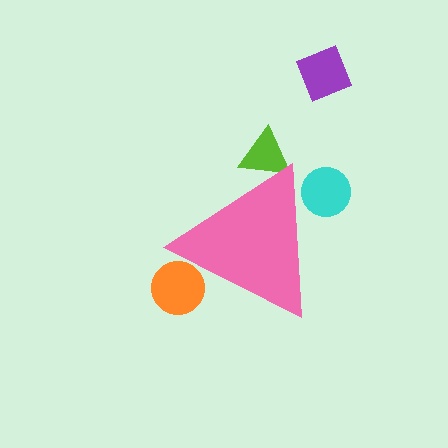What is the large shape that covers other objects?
A pink triangle.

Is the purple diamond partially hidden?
No, the purple diamond is fully visible.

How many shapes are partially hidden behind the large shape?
3 shapes are partially hidden.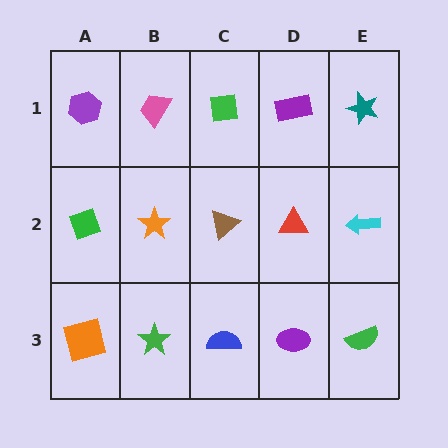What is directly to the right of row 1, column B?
A green square.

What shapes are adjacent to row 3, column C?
A brown triangle (row 2, column C), a green star (row 3, column B), a purple ellipse (row 3, column D).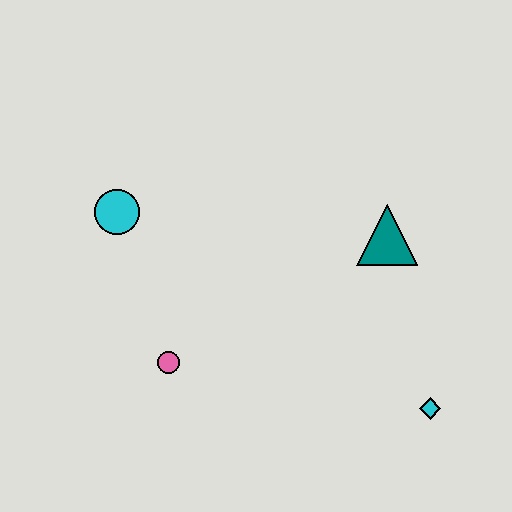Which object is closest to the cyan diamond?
The teal triangle is closest to the cyan diamond.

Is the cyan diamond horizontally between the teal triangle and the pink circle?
No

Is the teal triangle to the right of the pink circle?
Yes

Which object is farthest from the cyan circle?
The cyan diamond is farthest from the cyan circle.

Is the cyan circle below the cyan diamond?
No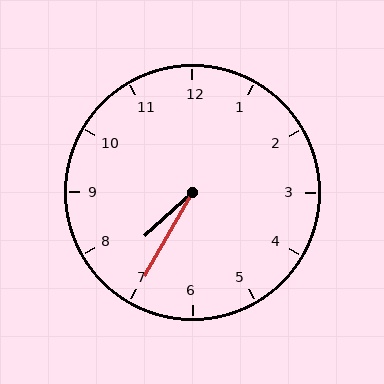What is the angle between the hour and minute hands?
Approximately 18 degrees.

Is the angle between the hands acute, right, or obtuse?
It is acute.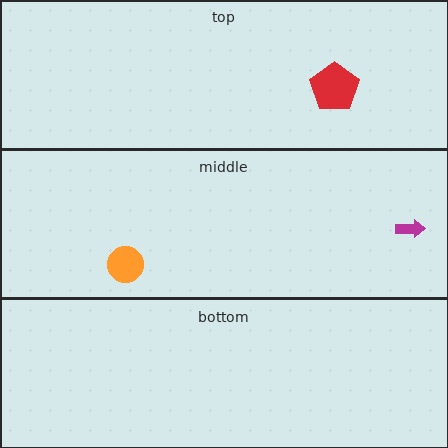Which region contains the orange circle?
The middle region.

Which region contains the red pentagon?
The top region.